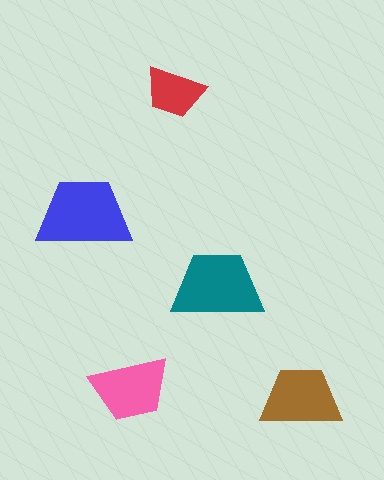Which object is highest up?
The red trapezoid is topmost.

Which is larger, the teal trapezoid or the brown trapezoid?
The teal one.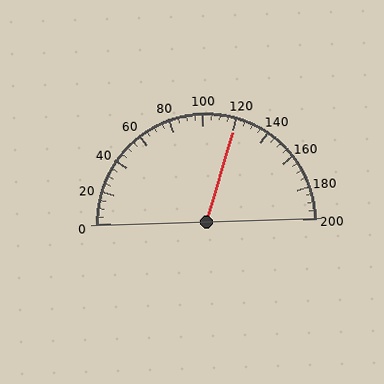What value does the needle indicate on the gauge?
The needle indicates approximately 120.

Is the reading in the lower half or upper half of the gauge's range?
The reading is in the upper half of the range (0 to 200).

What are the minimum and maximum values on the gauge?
The gauge ranges from 0 to 200.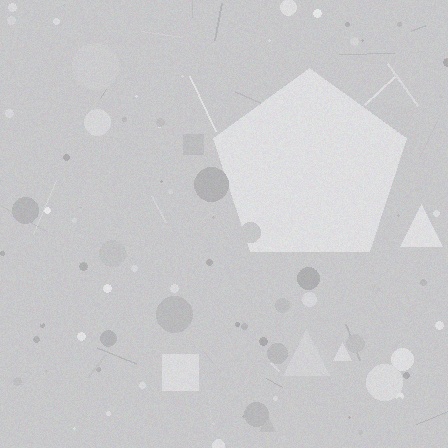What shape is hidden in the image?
A pentagon is hidden in the image.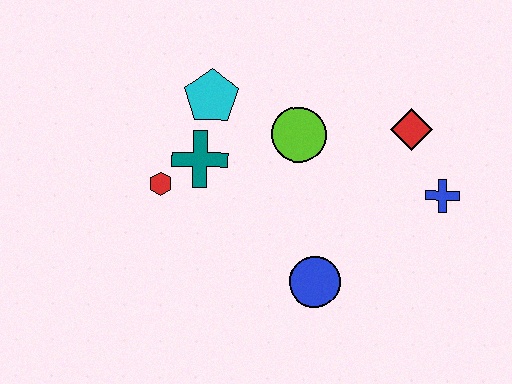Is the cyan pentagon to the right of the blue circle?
No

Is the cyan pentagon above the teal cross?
Yes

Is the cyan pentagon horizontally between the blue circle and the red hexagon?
Yes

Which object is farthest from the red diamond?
The red hexagon is farthest from the red diamond.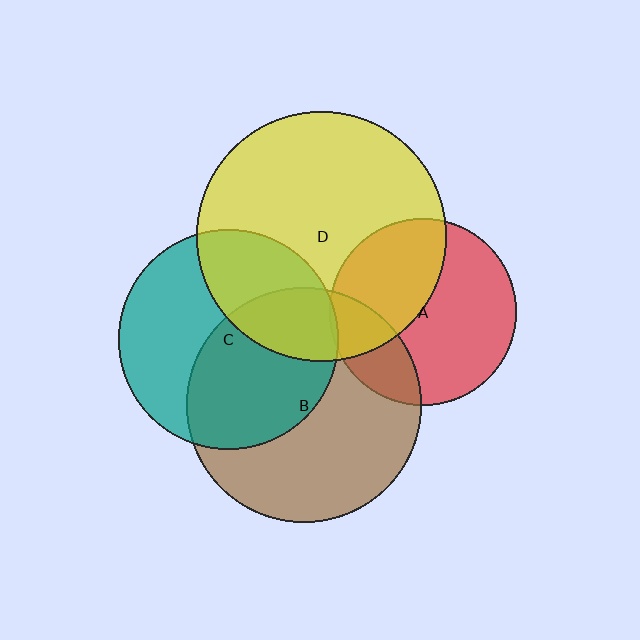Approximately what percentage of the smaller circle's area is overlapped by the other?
Approximately 40%.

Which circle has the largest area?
Circle D (yellow).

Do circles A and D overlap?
Yes.